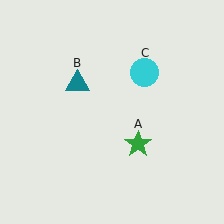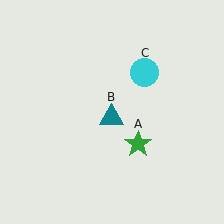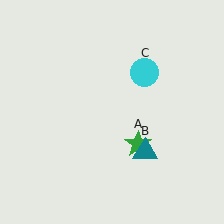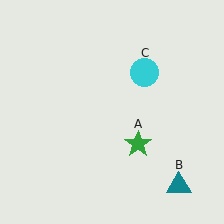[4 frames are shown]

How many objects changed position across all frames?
1 object changed position: teal triangle (object B).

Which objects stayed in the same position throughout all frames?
Green star (object A) and cyan circle (object C) remained stationary.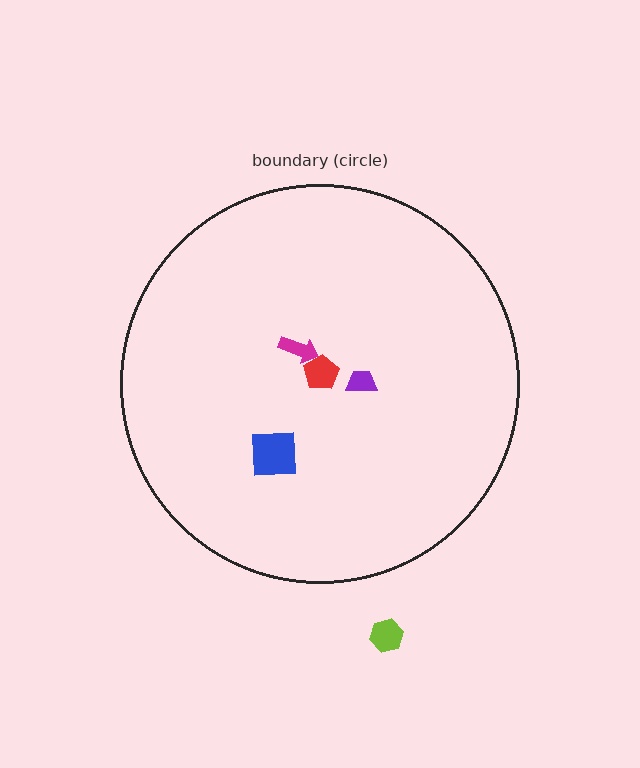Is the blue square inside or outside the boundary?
Inside.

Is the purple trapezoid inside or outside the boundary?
Inside.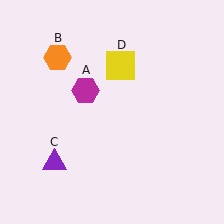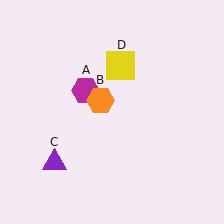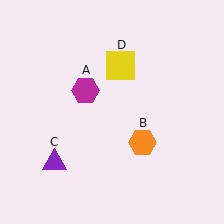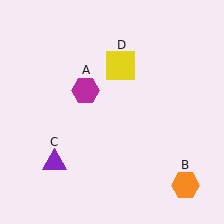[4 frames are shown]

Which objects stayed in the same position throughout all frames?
Magenta hexagon (object A) and purple triangle (object C) and yellow square (object D) remained stationary.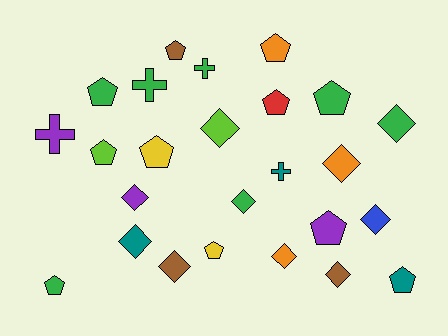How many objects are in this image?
There are 25 objects.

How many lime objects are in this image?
There are 2 lime objects.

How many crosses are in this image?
There are 4 crosses.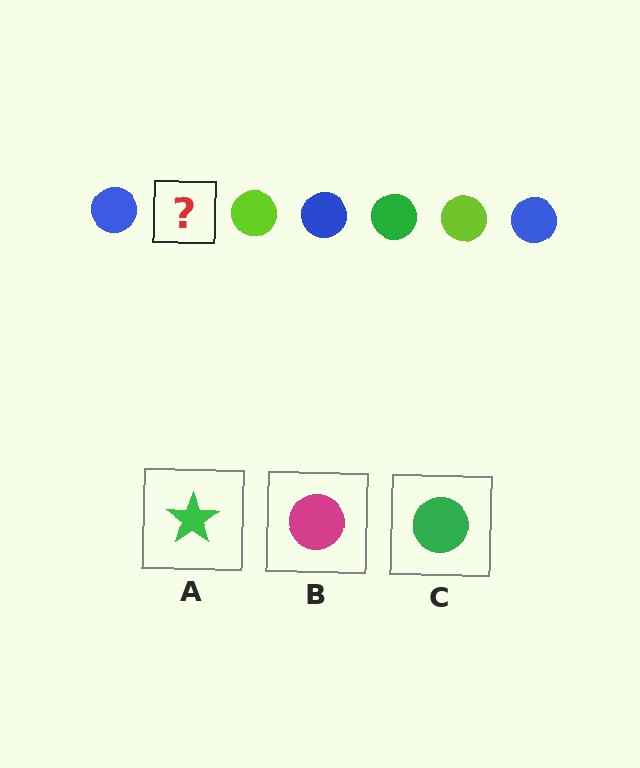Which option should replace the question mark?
Option C.